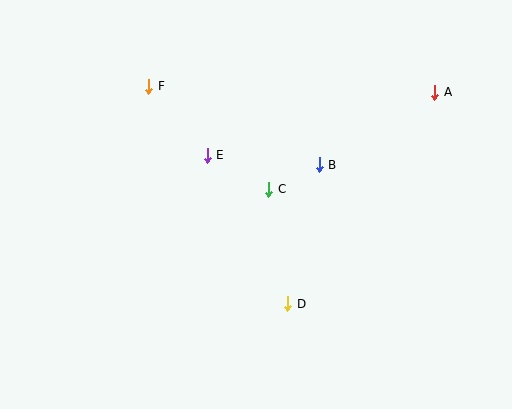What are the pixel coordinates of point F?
Point F is at (149, 86).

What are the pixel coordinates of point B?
Point B is at (319, 165).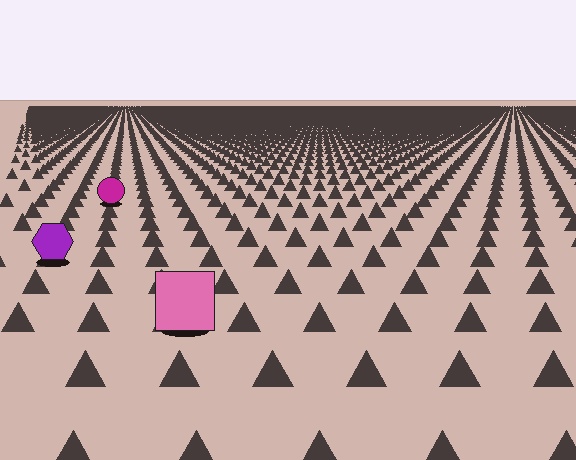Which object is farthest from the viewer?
The magenta circle is farthest from the viewer. It appears smaller and the ground texture around it is denser.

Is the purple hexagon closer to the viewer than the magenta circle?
Yes. The purple hexagon is closer — you can tell from the texture gradient: the ground texture is coarser near it.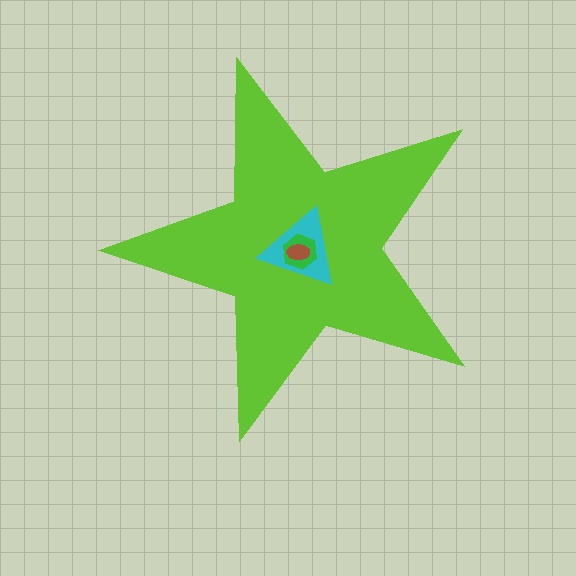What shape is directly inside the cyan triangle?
The green hexagon.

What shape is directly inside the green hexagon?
The brown ellipse.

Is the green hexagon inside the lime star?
Yes.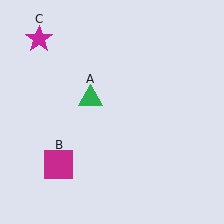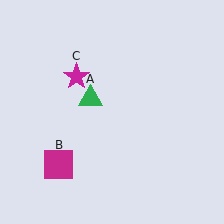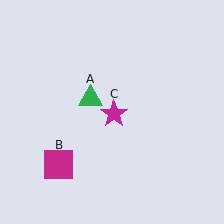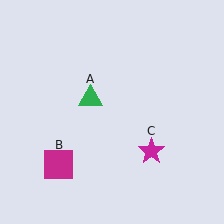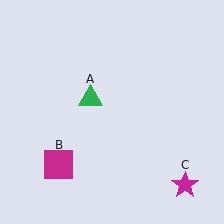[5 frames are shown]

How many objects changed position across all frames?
1 object changed position: magenta star (object C).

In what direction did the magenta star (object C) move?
The magenta star (object C) moved down and to the right.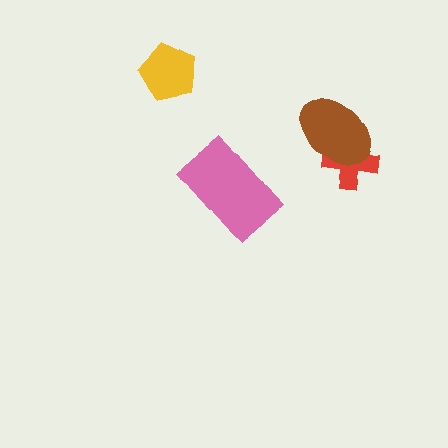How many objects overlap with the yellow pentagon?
0 objects overlap with the yellow pentagon.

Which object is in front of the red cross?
The brown ellipse is in front of the red cross.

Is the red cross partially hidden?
Yes, it is partially covered by another shape.